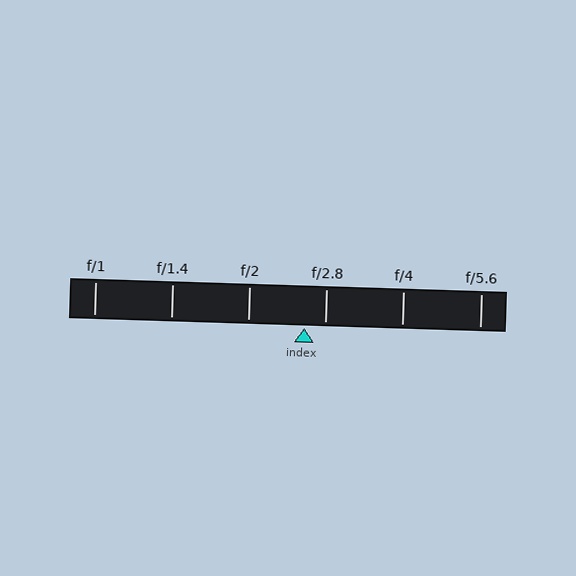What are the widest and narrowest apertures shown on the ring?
The widest aperture shown is f/1 and the narrowest is f/5.6.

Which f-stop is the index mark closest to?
The index mark is closest to f/2.8.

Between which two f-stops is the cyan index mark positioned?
The index mark is between f/2 and f/2.8.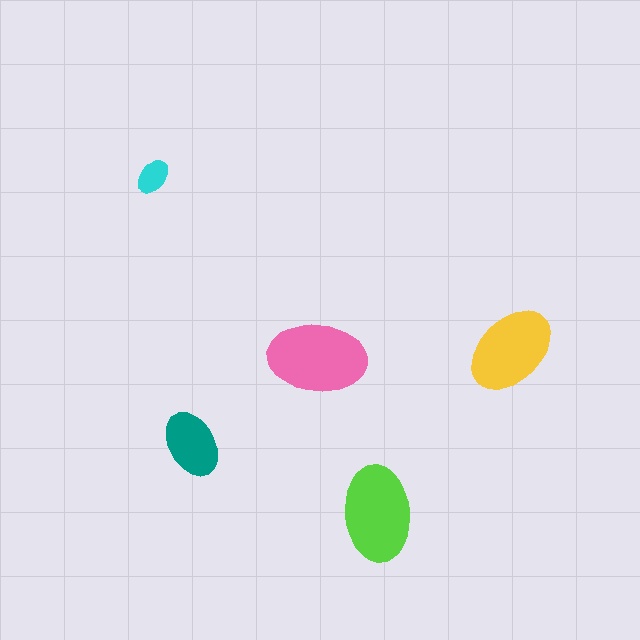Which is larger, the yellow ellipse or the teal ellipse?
The yellow one.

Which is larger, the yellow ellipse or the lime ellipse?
The lime one.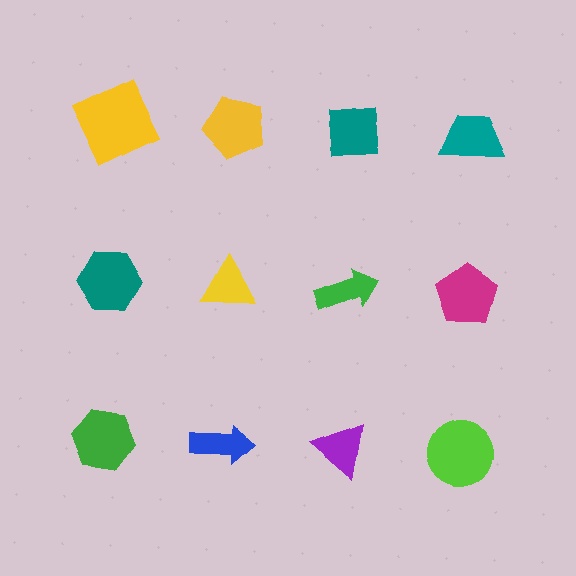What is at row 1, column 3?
A teal square.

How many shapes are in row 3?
4 shapes.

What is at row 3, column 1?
A green hexagon.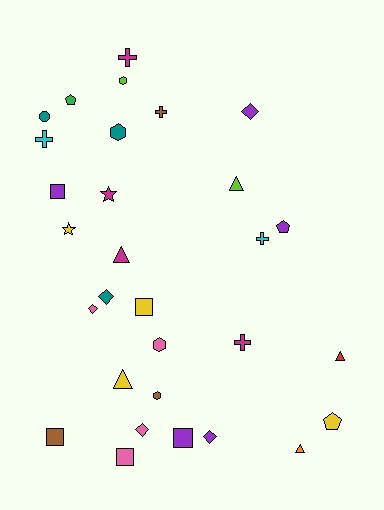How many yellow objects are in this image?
There are 4 yellow objects.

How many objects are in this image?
There are 30 objects.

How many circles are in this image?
There is 1 circle.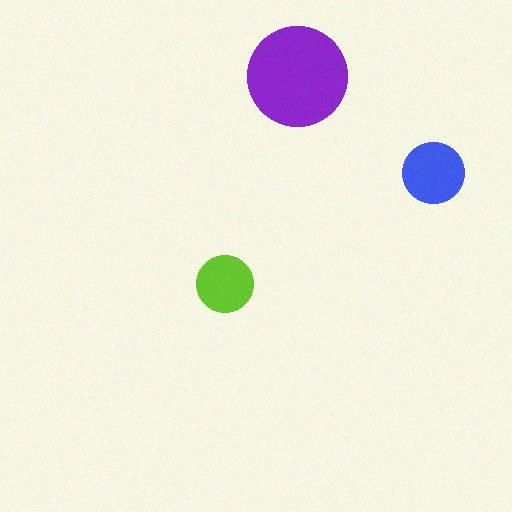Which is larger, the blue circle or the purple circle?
The purple one.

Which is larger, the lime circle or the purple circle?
The purple one.